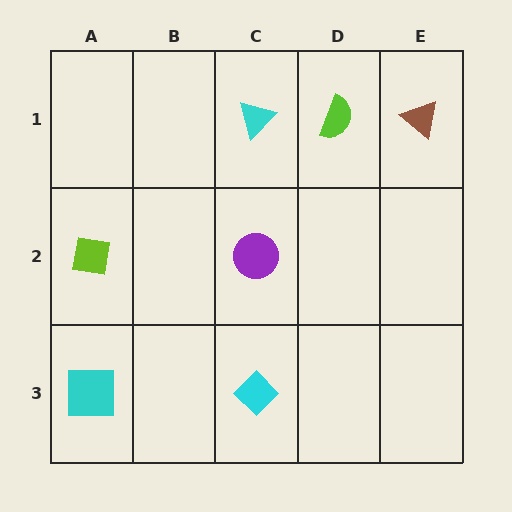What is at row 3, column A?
A cyan square.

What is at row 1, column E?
A brown triangle.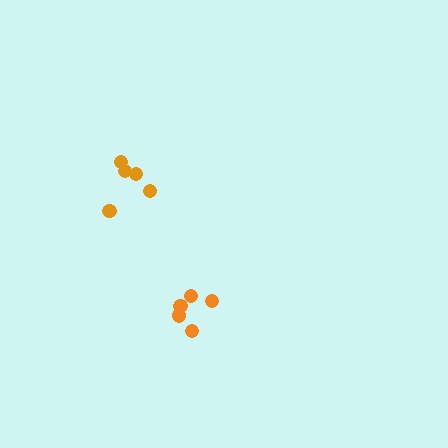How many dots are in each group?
Group 1: 5 dots, Group 2: 5 dots (10 total).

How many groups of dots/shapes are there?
There are 2 groups.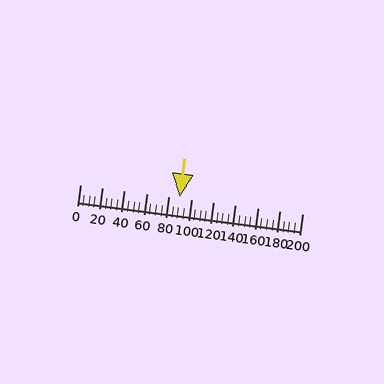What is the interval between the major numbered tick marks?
The major tick marks are spaced 20 units apart.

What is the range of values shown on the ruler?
The ruler shows values from 0 to 200.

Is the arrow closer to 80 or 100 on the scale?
The arrow is closer to 100.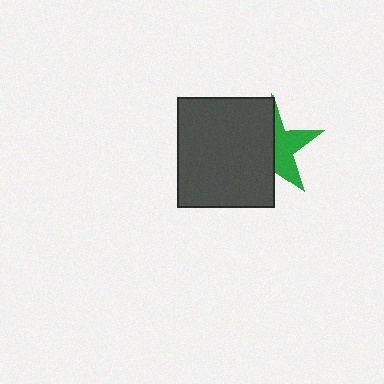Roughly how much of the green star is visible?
A small part of it is visible (roughly 43%).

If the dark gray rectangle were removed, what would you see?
You would see the complete green star.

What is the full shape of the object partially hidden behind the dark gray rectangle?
The partially hidden object is a green star.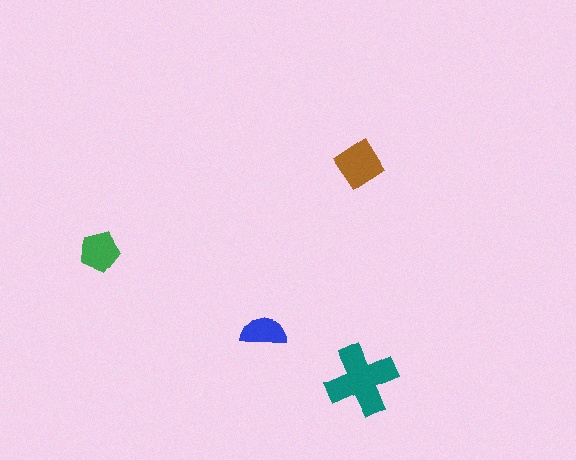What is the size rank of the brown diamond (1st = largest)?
2nd.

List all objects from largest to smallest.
The teal cross, the brown diamond, the green pentagon, the blue semicircle.